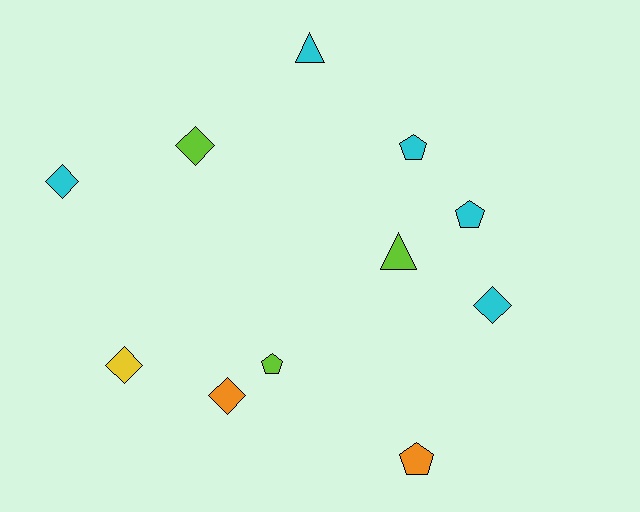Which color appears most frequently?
Cyan, with 5 objects.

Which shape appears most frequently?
Diamond, with 5 objects.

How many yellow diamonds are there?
There is 1 yellow diamond.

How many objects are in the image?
There are 11 objects.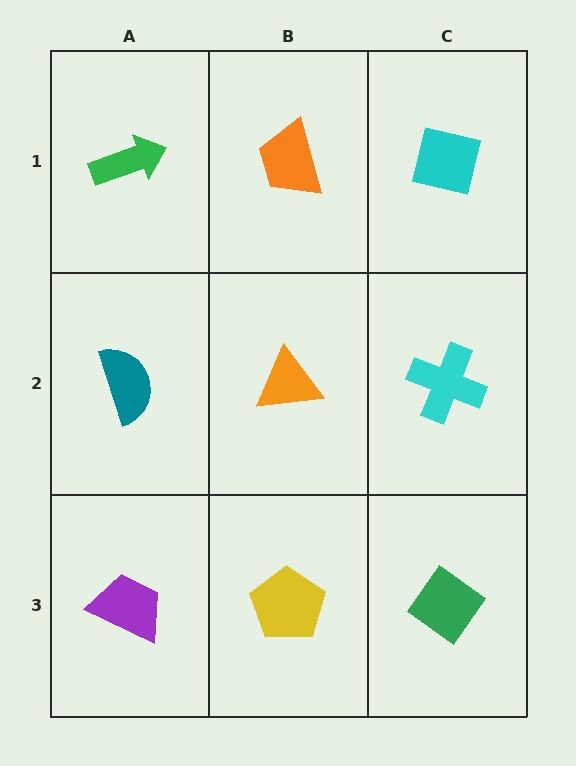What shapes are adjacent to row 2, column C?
A cyan square (row 1, column C), a green diamond (row 3, column C), an orange triangle (row 2, column B).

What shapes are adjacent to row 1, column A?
A teal semicircle (row 2, column A), an orange trapezoid (row 1, column B).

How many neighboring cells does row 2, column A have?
3.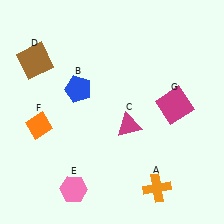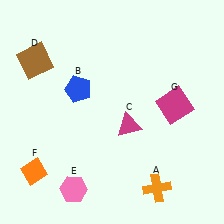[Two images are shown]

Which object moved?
The orange diamond (F) moved down.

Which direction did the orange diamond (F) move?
The orange diamond (F) moved down.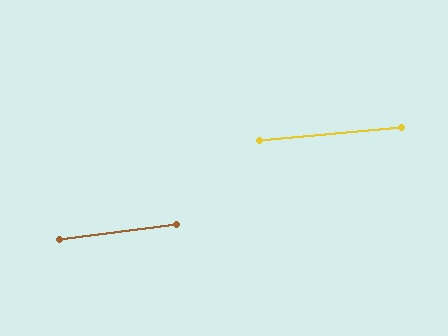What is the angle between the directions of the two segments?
Approximately 2 degrees.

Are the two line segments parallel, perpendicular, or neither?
Parallel — their directions differ by only 1.9°.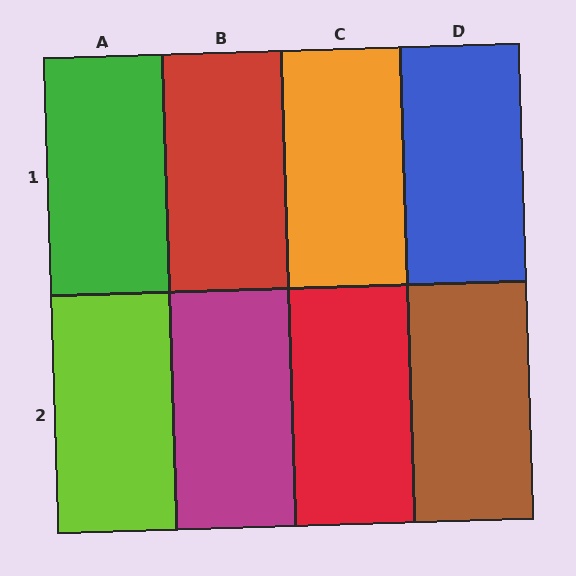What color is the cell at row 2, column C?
Red.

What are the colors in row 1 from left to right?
Green, red, orange, blue.